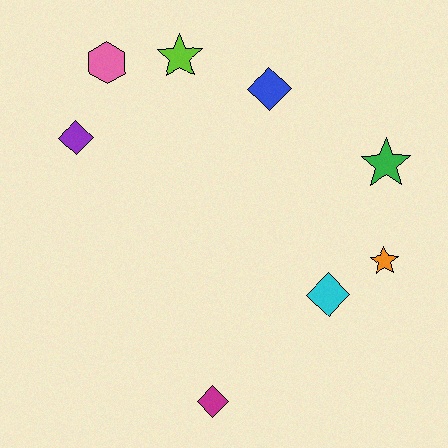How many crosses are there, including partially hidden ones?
There are no crosses.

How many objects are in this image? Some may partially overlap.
There are 8 objects.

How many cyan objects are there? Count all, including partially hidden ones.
There is 1 cyan object.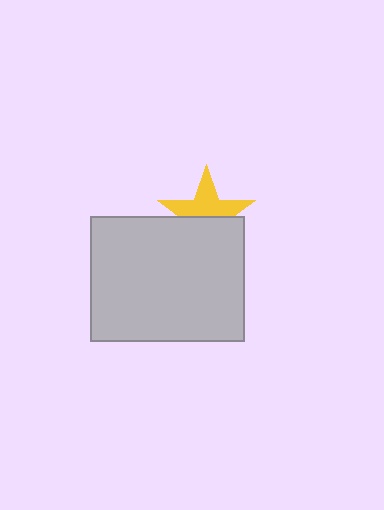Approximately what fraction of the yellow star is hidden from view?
Roughly 46% of the yellow star is hidden behind the light gray rectangle.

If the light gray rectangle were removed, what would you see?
You would see the complete yellow star.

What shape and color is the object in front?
The object in front is a light gray rectangle.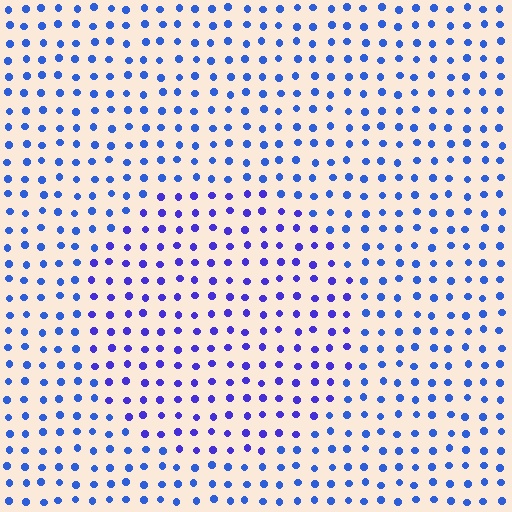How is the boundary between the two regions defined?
The boundary is defined purely by a slight shift in hue (about 25 degrees). Spacing, size, and orientation are identical on both sides.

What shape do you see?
I see a circle.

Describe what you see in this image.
The image is filled with small blue elements in a uniform arrangement. A circle-shaped region is visible where the elements are tinted to a slightly different hue, forming a subtle color boundary.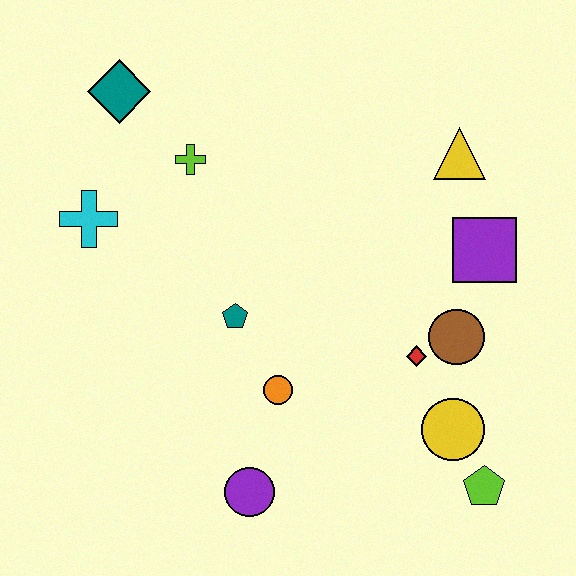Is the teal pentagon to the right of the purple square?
No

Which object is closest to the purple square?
The brown circle is closest to the purple square.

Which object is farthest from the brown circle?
The teal diamond is farthest from the brown circle.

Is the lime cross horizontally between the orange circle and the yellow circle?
No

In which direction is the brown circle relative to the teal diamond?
The brown circle is to the right of the teal diamond.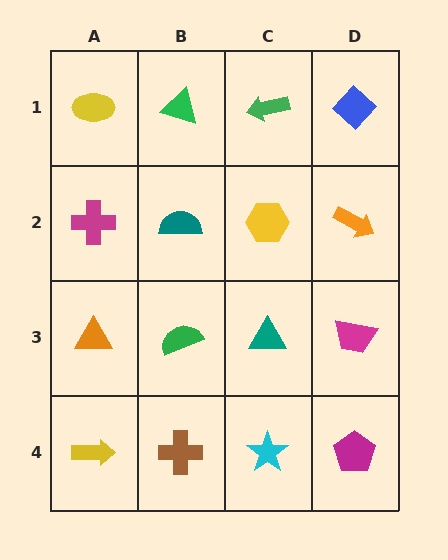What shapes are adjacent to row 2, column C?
A green arrow (row 1, column C), a teal triangle (row 3, column C), a teal semicircle (row 2, column B), an orange arrow (row 2, column D).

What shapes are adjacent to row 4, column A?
An orange triangle (row 3, column A), a brown cross (row 4, column B).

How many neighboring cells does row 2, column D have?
3.